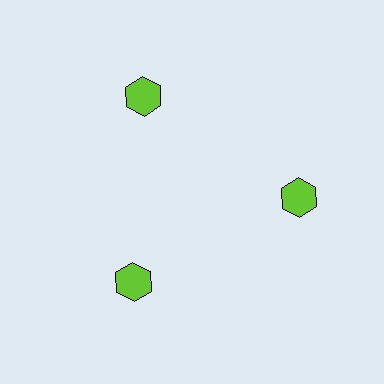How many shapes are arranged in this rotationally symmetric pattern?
There are 3 shapes, arranged in 3 groups of 1.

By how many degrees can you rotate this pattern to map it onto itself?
The pattern maps onto itself every 120 degrees of rotation.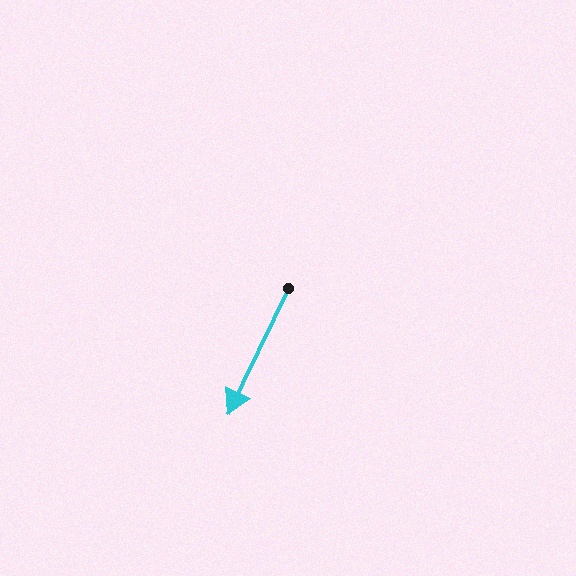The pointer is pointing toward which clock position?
Roughly 7 o'clock.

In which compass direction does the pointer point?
Southwest.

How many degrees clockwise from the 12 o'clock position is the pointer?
Approximately 206 degrees.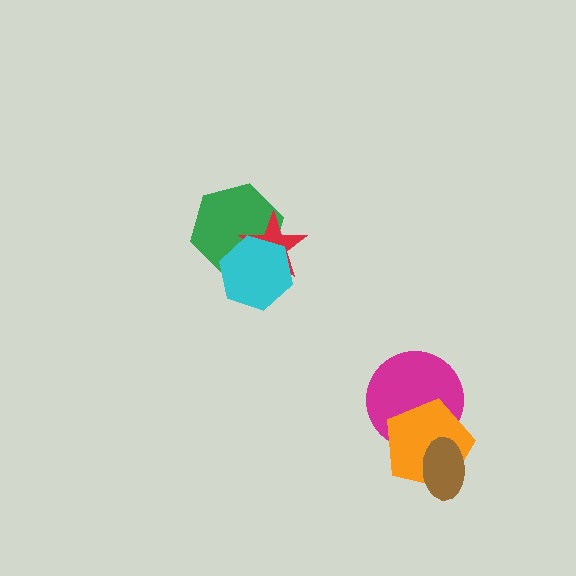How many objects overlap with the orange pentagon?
2 objects overlap with the orange pentagon.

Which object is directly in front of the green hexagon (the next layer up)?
The red star is directly in front of the green hexagon.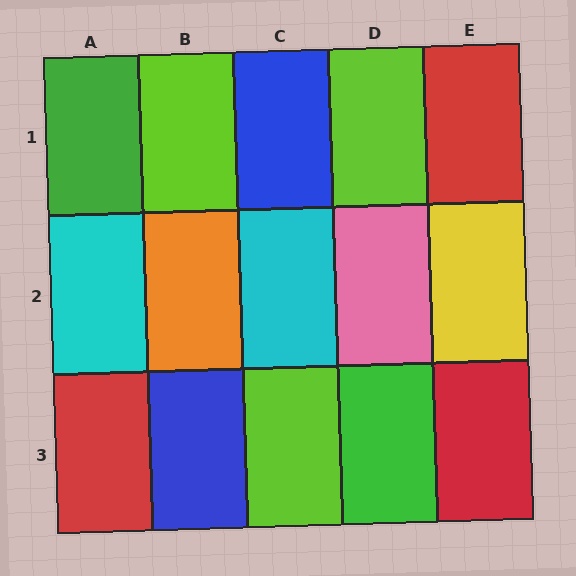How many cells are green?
2 cells are green.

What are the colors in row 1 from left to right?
Green, lime, blue, lime, red.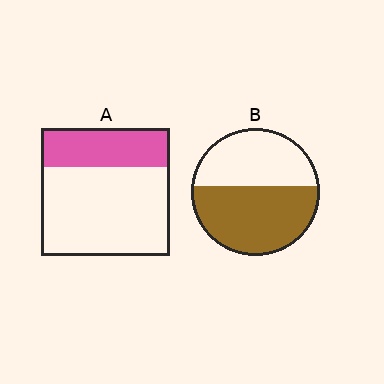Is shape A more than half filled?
No.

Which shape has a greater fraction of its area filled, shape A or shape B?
Shape B.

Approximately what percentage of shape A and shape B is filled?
A is approximately 30% and B is approximately 55%.